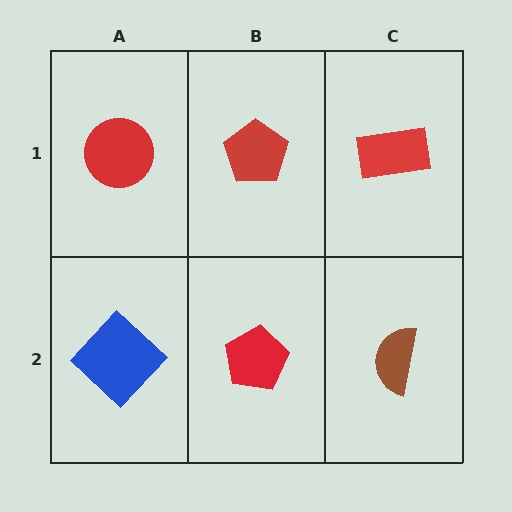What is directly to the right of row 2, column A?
A red pentagon.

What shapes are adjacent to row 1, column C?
A brown semicircle (row 2, column C), a red pentagon (row 1, column B).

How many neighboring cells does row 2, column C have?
2.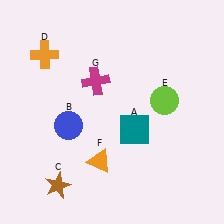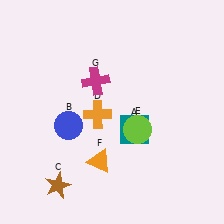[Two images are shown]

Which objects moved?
The objects that moved are: the orange cross (D), the lime circle (E).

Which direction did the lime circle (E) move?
The lime circle (E) moved down.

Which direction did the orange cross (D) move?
The orange cross (D) moved down.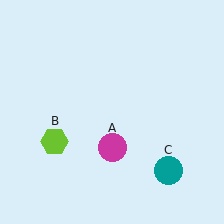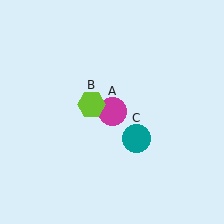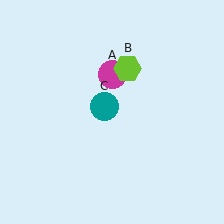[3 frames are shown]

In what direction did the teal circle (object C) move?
The teal circle (object C) moved up and to the left.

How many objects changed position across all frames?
3 objects changed position: magenta circle (object A), lime hexagon (object B), teal circle (object C).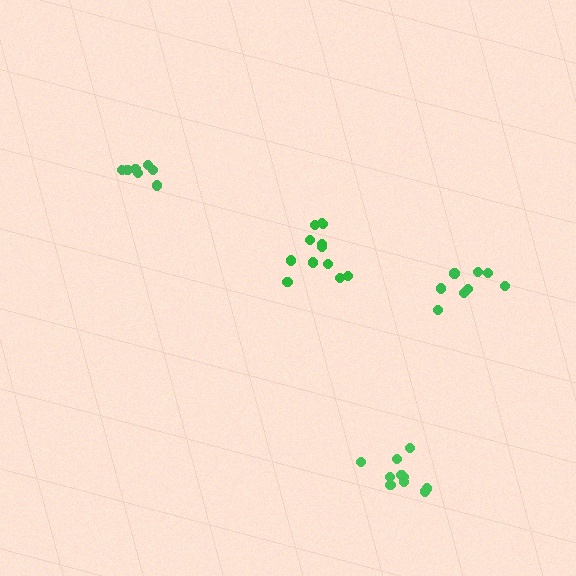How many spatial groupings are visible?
There are 4 spatial groupings.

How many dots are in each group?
Group 1: 12 dots, Group 2: 8 dots, Group 3: 8 dots, Group 4: 10 dots (38 total).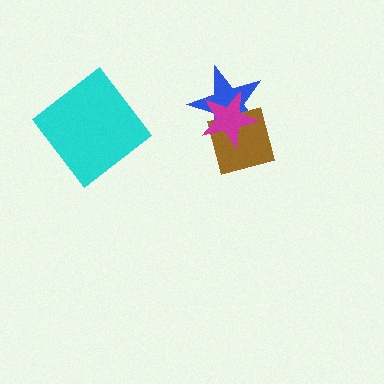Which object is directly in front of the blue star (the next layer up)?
The brown square is directly in front of the blue star.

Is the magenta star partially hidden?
No, no other shape covers it.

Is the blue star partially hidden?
Yes, it is partially covered by another shape.